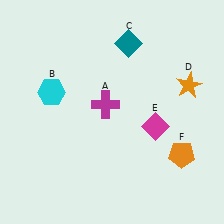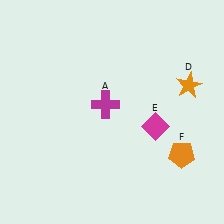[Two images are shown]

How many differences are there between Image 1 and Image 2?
There are 2 differences between the two images.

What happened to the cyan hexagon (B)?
The cyan hexagon (B) was removed in Image 2. It was in the top-left area of Image 1.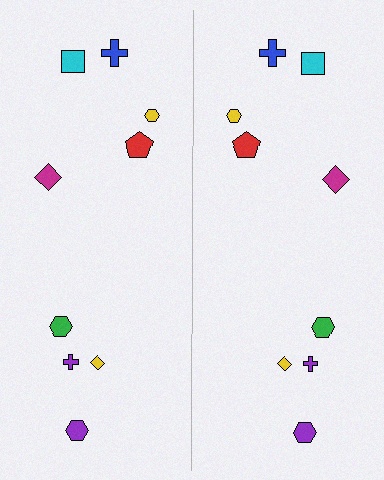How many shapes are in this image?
There are 18 shapes in this image.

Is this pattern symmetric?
Yes, this pattern has bilateral (reflection) symmetry.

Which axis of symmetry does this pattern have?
The pattern has a vertical axis of symmetry running through the center of the image.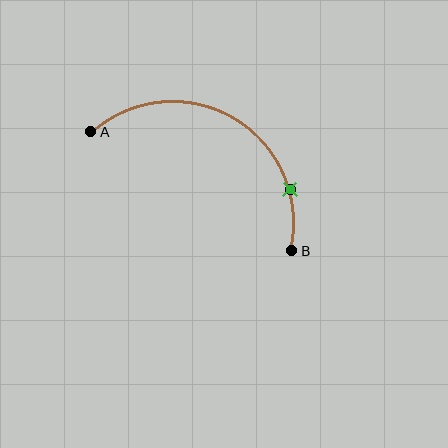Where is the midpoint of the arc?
The arc midpoint is the point on the curve farthest from the straight line joining A and B. It sits above that line.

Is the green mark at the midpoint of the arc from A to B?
No. The green mark lies on the arc but is closer to endpoint B. The arc midpoint would be at the point on the curve equidistant along the arc from both A and B.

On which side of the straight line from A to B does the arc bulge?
The arc bulges above the straight line connecting A and B.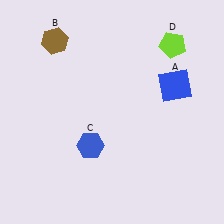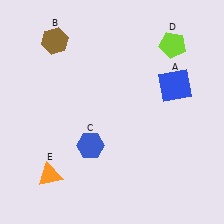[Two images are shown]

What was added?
An orange triangle (E) was added in Image 2.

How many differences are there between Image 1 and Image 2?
There is 1 difference between the two images.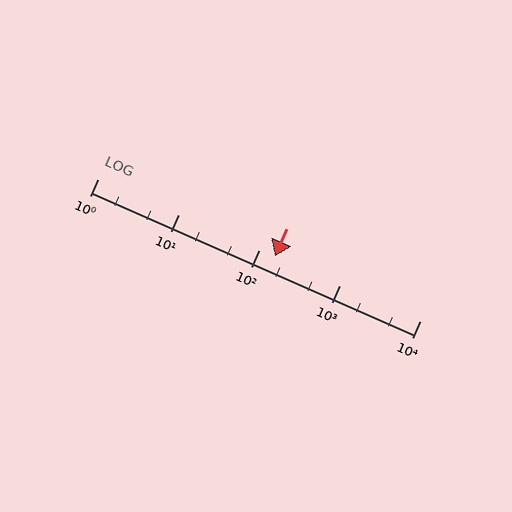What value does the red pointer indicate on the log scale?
The pointer indicates approximately 160.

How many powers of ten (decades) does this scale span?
The scale spans 4 decades, from 1 to 10000.